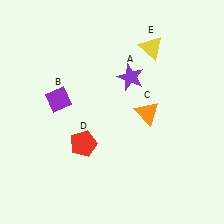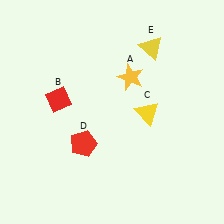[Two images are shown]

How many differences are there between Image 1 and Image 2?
There are 3 differences between the two images.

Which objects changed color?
A changed from purple to yellow. B changed from purple to red. C changed from orange to yellow.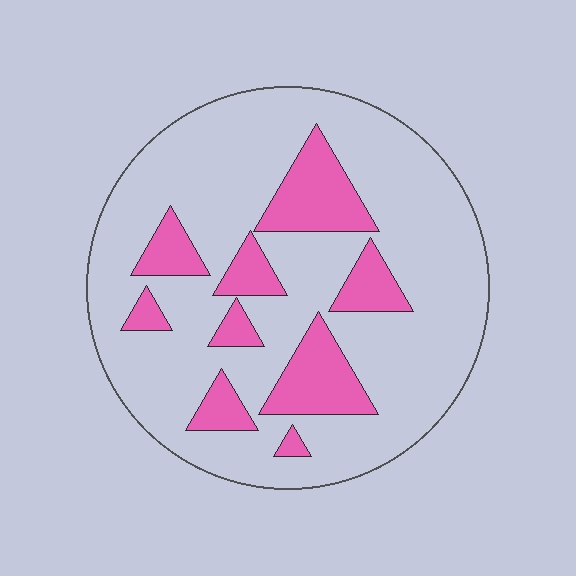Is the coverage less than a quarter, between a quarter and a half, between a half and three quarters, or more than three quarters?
Less than a quarter.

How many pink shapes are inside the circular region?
9.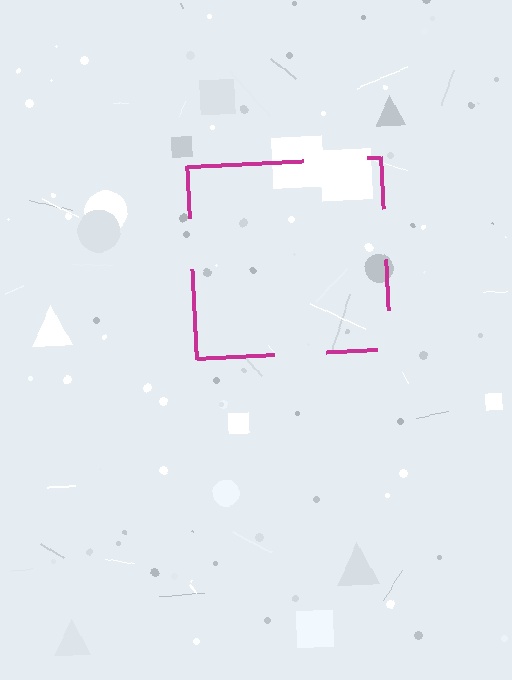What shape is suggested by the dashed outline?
The dashed outline suggests a square.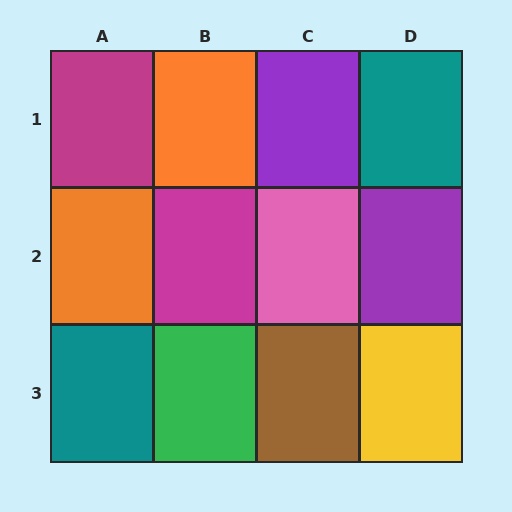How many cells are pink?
1 cell is pink.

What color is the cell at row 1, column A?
Magenta.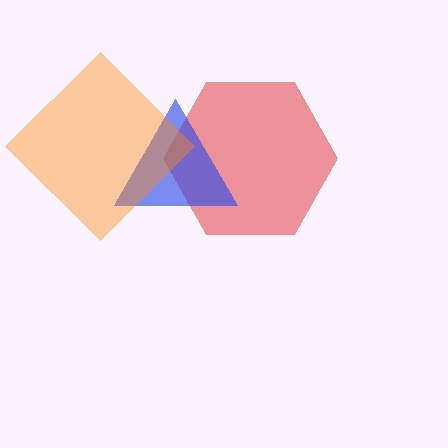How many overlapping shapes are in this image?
There are 3 overlapping shapes in the image.